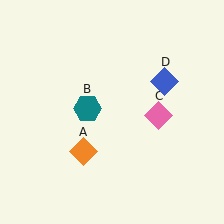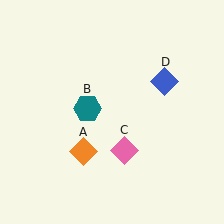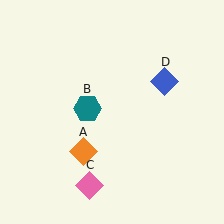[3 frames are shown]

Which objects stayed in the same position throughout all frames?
Orange diamond (object A) and teal hexagon (object B) and blue diamond (object D) remained stationary.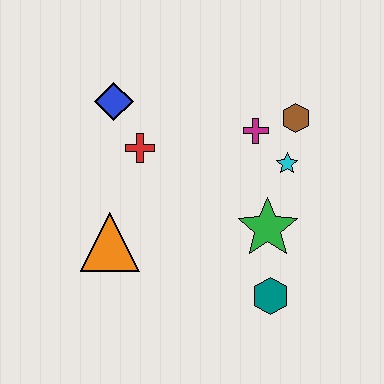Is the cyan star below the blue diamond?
Yes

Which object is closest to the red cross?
The blue diamond is closest to the red cross.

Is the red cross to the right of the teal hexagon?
No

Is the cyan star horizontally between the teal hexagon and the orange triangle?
No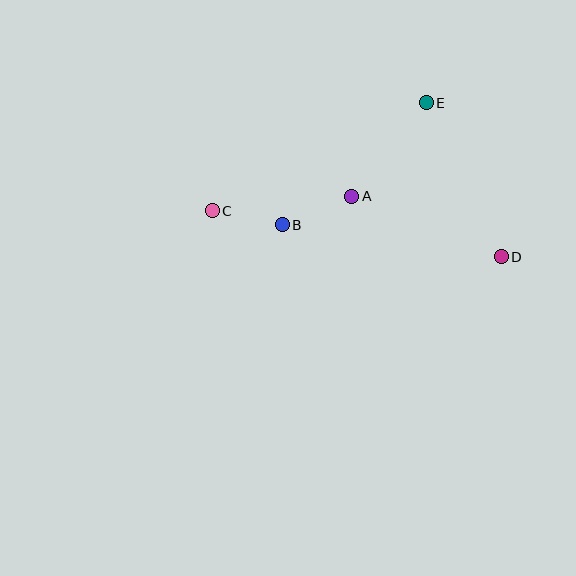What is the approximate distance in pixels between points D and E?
The distance between D and E is approximately 171 pixels.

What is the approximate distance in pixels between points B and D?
The distance between B and D is approximately 221 pixels.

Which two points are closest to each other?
Points B and C are closest to each other.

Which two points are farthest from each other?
Points C and D are farthest from each other.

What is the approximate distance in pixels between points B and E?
The distance between B and E is approximately 189 pixels.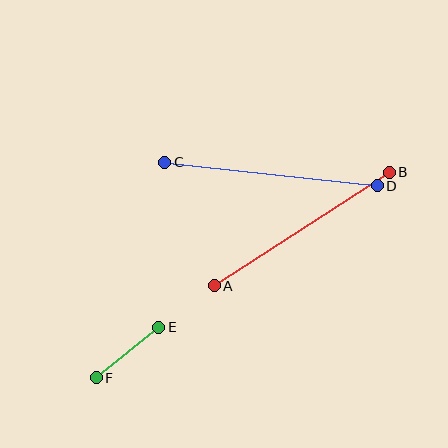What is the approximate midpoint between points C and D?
The midpoint is at approximately (271, 174) pixels.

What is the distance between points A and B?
The distance is approximately 209 pixels.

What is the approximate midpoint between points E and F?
The midpoint is at approximately (127, 353) pixels.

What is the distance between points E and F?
The distance is approximately 80 pixels.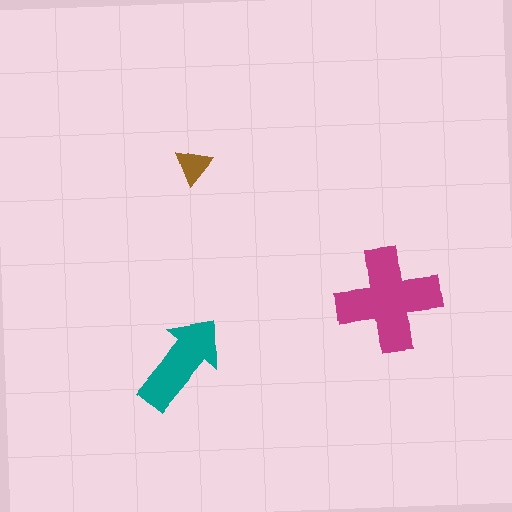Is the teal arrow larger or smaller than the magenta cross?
Smaller.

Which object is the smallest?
The brown triangle.